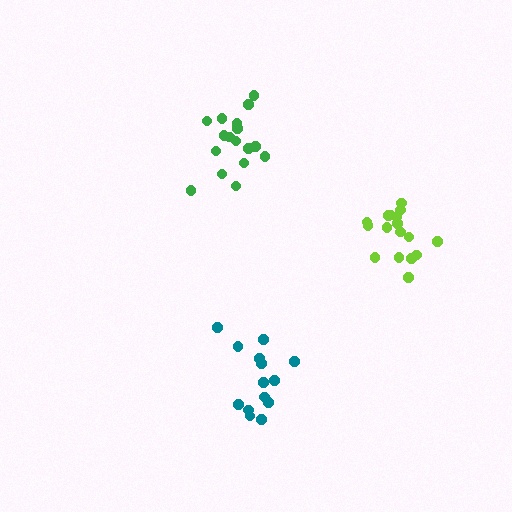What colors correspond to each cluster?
The clusters are colored: green, lime, teal.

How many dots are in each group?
Group 1: 17 dots, Group 2: 17 dots, Group 3: 15 dots (49 total).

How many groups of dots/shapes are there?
There are 3 groups.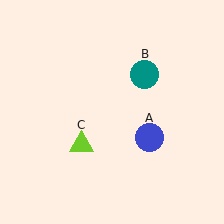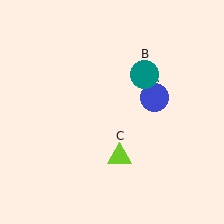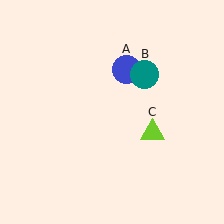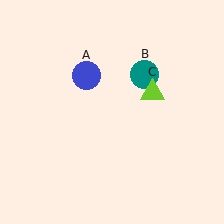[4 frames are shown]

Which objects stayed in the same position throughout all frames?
Teal circle (object B) remained stationary.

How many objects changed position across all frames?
2 objects changed position: blue circle (object A), lime triangle (object C).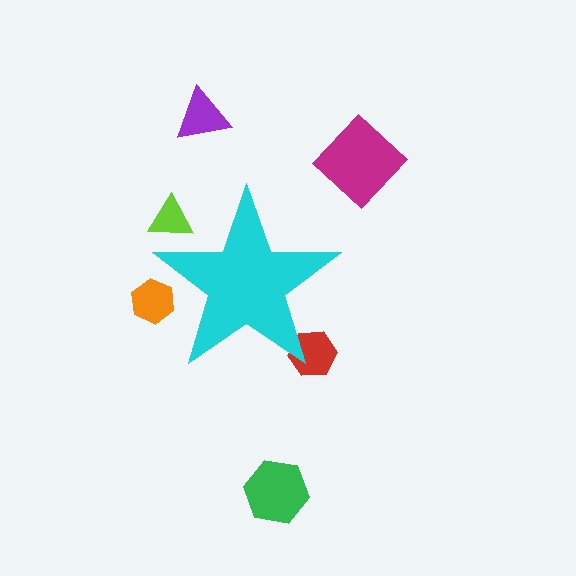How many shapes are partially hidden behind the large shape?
3 shapes are partially hidden.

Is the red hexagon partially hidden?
Yes, the red hexagon is partially hidden behind the cyan star.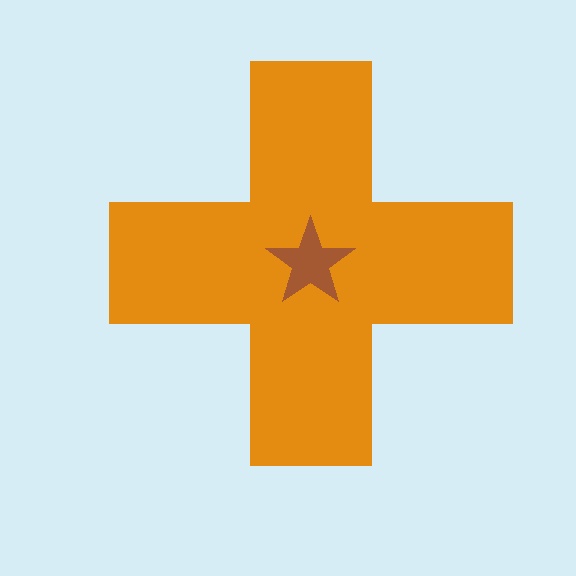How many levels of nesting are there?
2.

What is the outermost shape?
The orange cross.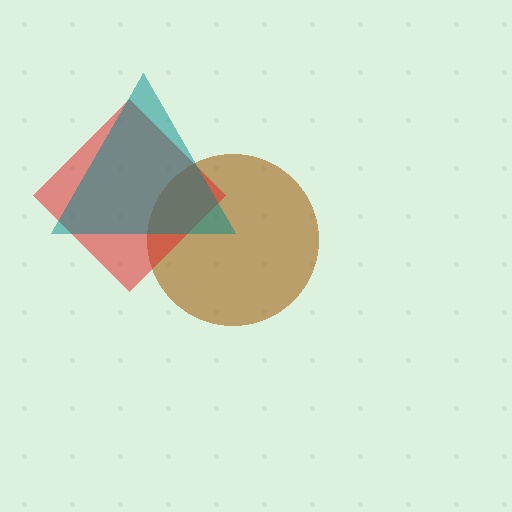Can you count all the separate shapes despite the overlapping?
Yes, there are 3 separate shapes.